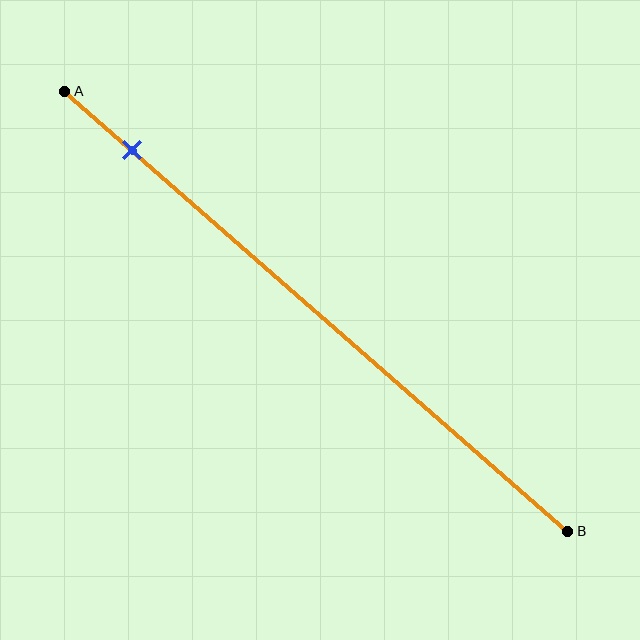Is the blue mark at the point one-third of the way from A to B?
No, the mark is at about 15% from A, not at the 33% one-third point.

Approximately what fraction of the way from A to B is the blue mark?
The blue mark is approximately 15% of the way from A to B.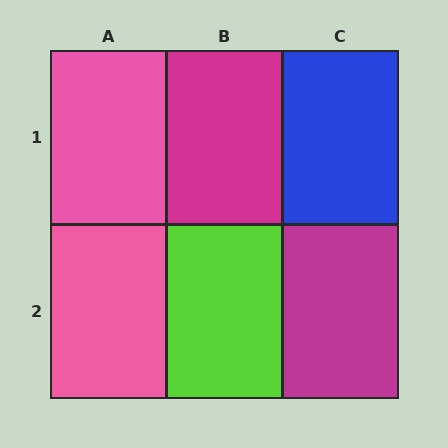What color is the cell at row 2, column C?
Magenta.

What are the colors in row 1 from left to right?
Pink, magenta, blue.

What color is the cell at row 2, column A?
Pink.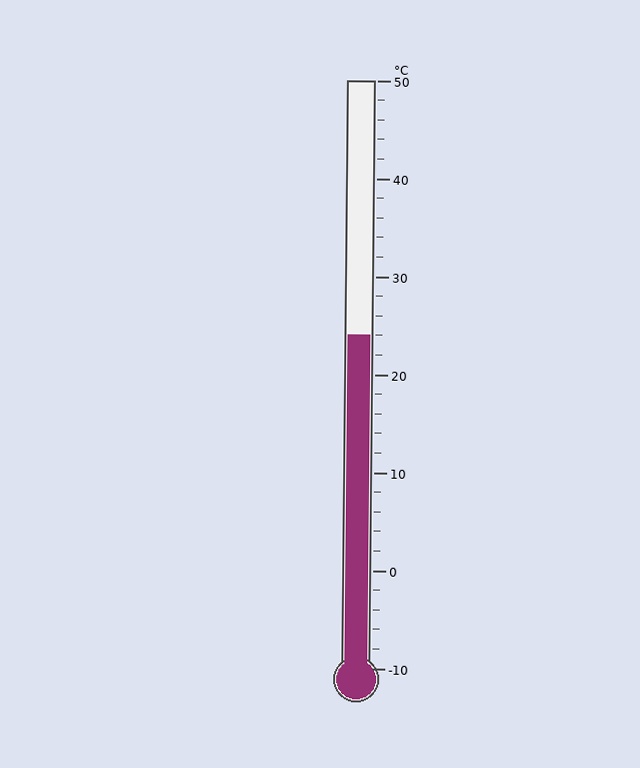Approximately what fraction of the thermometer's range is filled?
The thermometer is filled to approximately 55% of its range.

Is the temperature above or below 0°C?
The temperature is above 0°C.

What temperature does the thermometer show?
The thermometer shows approximately 24°C.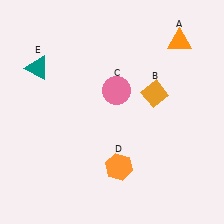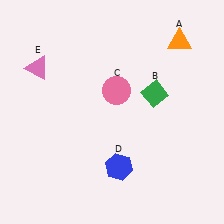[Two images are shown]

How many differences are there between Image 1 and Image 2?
There are 3 differences between the two images.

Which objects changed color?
B changed from orange to green. D changed from orange to blue. E changed from teal to pink.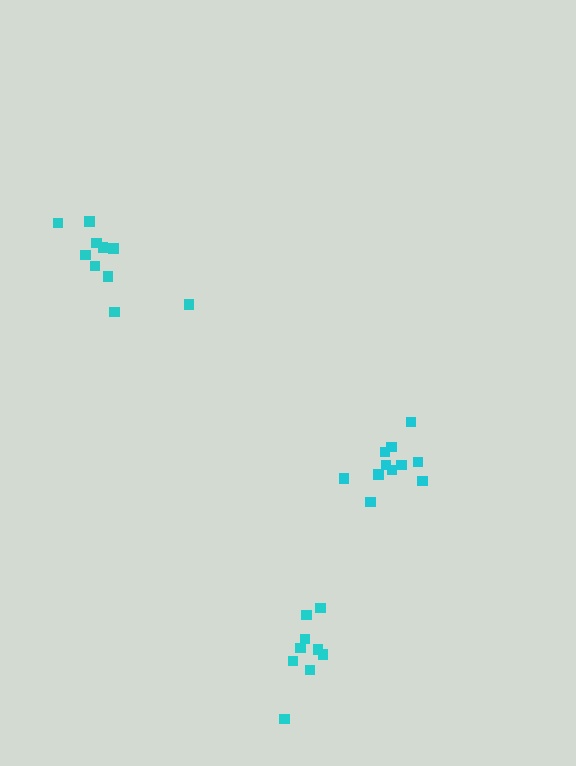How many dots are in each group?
Group 1: 11 dots, Group 2: 10 dots, Group 3: 9 dots (30 total).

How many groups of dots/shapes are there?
There are 3 groups.